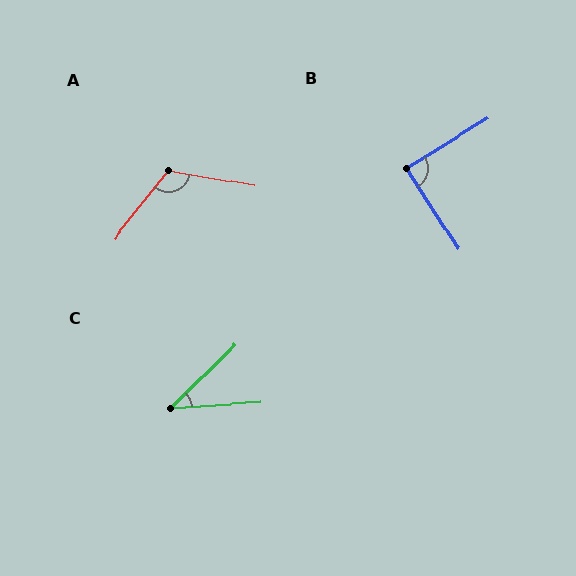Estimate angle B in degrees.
Approximately 88 degrees.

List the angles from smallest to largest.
C (41°), B (88°), A (118°).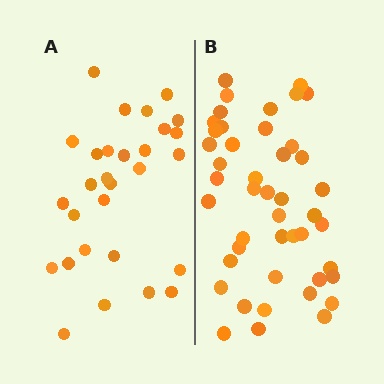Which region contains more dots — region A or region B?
Region B (the right region) has more dots.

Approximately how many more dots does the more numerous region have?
Region B has approximately 15 more dots than region A.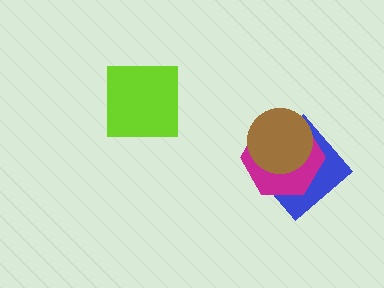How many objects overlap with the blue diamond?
2 objects overlap with the blue diamond.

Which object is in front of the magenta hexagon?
The brown circle is in front of the magenta hexagon.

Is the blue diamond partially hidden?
Yes, it is partially covered by another shape.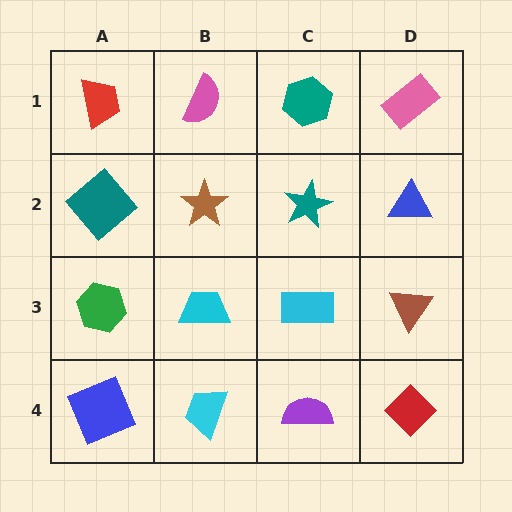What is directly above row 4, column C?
A cyan rectangle.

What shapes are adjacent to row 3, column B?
A brown star (row 2, column B), a cyan trapezoid (row 4, column B), a green hexagon (row 3, column A), a cyan rectangle (row 3, column C).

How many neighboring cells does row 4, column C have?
3.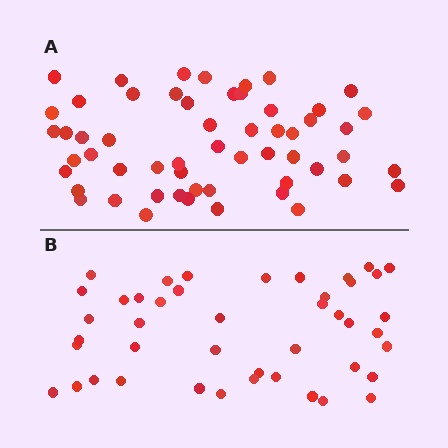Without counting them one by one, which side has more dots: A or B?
Region A (the top region) has more dots.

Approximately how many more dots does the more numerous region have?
Region A has roughly 12 or so more dots than region B.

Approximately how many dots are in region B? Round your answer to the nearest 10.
About 40 dots. (The exact count is 44, which rounds to 40.)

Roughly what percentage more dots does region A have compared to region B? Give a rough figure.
About 25% more.